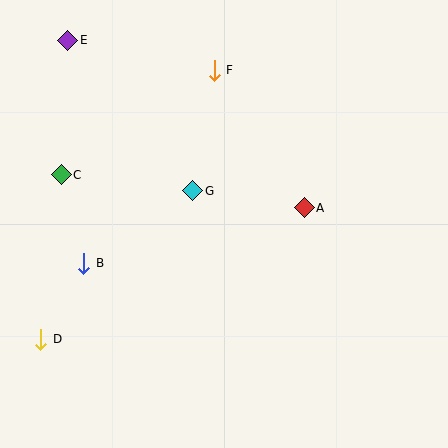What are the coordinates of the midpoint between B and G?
The midpoint between B and G is at (138, 227).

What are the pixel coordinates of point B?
Point B is at (84, 263).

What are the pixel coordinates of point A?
Point A is at (304, 208).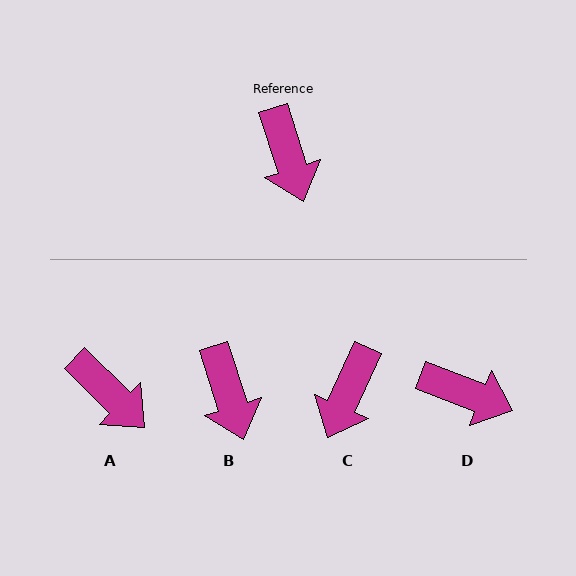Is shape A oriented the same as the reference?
No, it is off by about 27 degrees.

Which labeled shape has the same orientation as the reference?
B.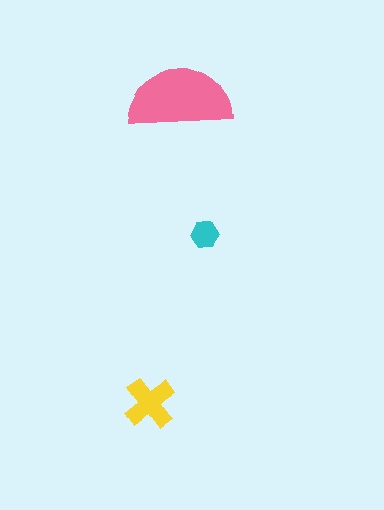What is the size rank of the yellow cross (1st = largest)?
2nd.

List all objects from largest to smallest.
The pink semicircle, the yellow cross, the cyan hexagon.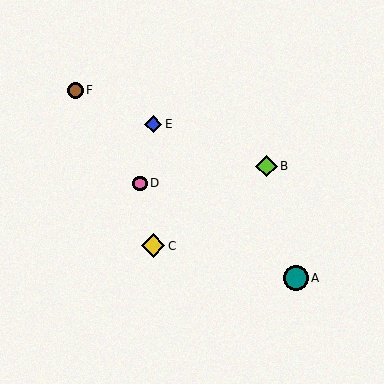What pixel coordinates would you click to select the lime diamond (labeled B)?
Click at (267, 166) to select the lime diamond B.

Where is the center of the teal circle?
The center of the teal circle is at (296, 278).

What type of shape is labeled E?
Shape E is a blue diamond.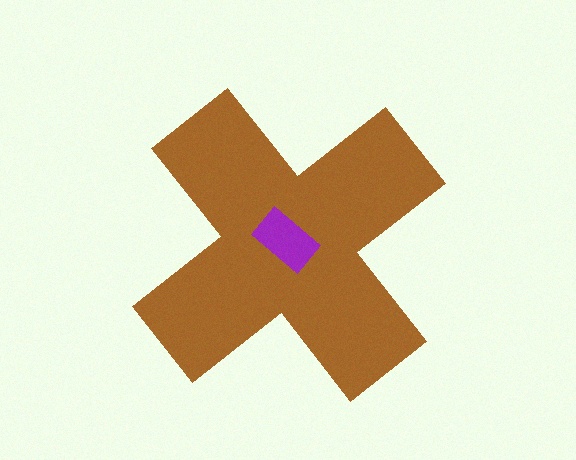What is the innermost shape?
The purple rectangle.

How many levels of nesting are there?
2.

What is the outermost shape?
The brown cross.